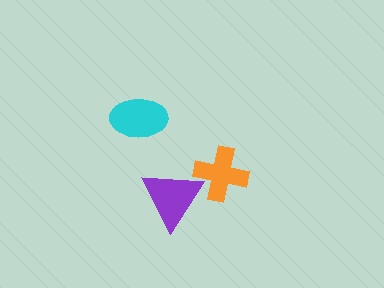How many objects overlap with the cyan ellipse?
0 objects overlap with the cyan ellipse.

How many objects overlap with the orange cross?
1 object overlaps with the orange cross.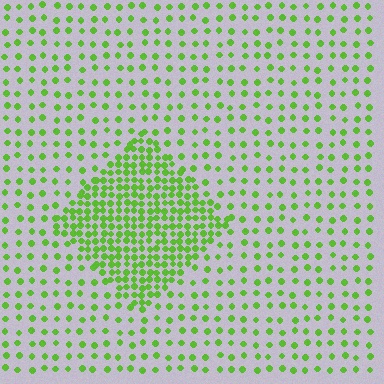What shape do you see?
I see a diamond.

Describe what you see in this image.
The image contains small lime elements arranged at two different densities. A diamond-shaped region is visible where the elements are more densely packed than the surrounding area.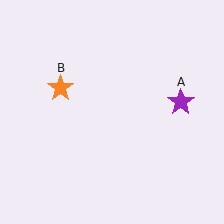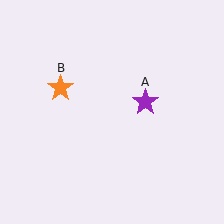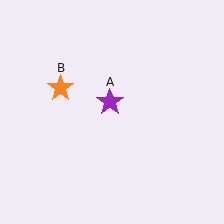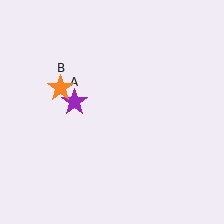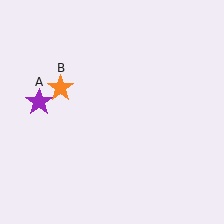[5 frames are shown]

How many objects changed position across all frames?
1 object changed position: purple star (object A).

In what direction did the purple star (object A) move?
The purple star (object A) moved left.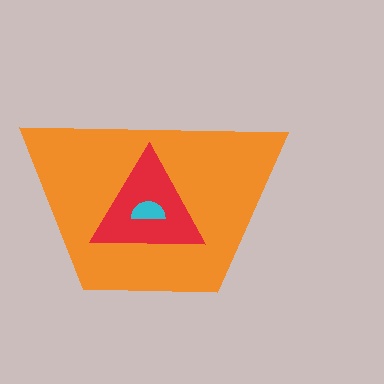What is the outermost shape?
The orange trapezoid.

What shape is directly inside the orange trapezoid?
The red triangle.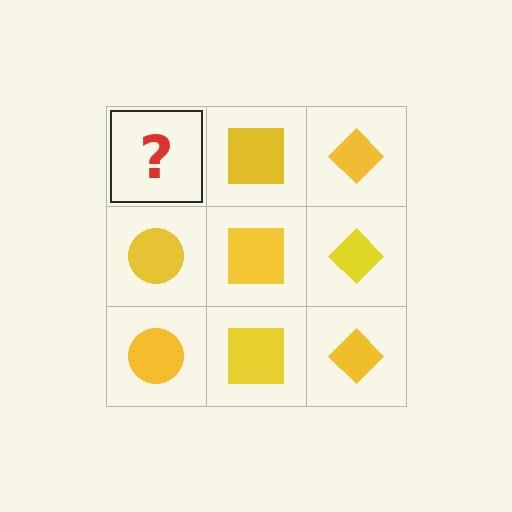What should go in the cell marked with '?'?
The missing cell should contain a yellow circle.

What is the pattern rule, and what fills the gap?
The rule is that each column has a consistent shape. The gap should be filled with a yellow circle.